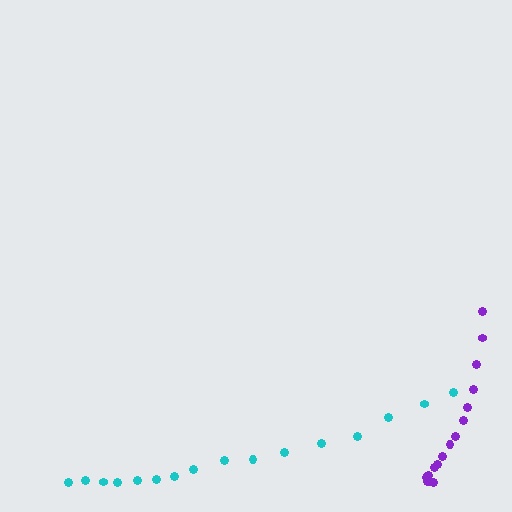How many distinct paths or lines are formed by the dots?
There are 2 distinct paths.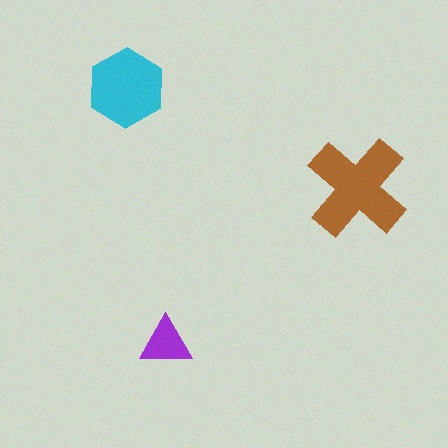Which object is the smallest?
The purple triangle.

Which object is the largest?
The brown cross.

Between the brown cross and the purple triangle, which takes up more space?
The brown cross.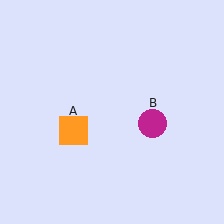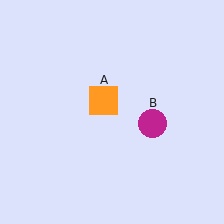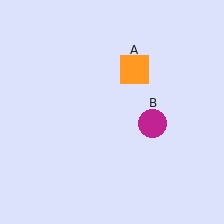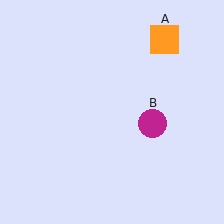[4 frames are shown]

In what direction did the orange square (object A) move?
The orange square (object A) moved up and to the right.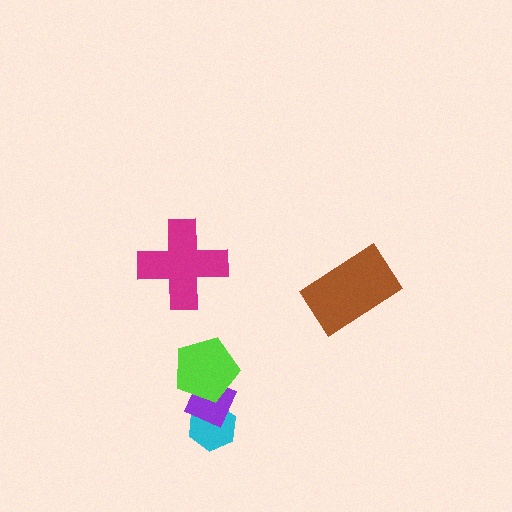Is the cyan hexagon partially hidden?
Yes, it is partially covered by another shape.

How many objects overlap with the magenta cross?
0 objects overlap with the magenta cross.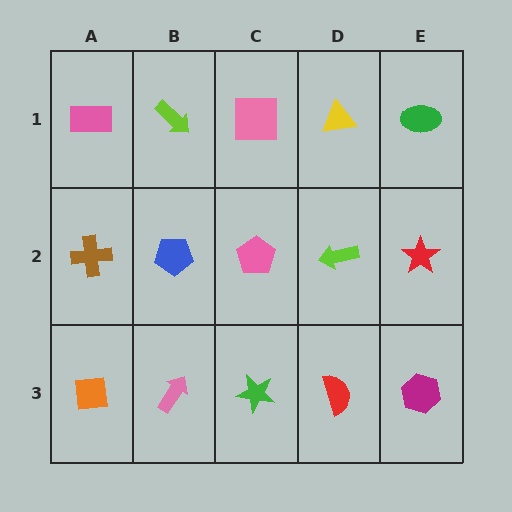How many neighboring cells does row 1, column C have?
3.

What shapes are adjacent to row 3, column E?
A red star (row 2, column E), a red semicircle (row 3, column D).